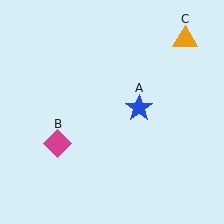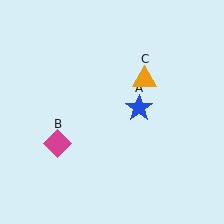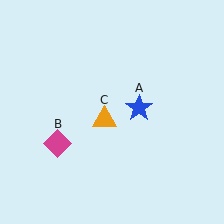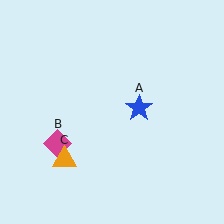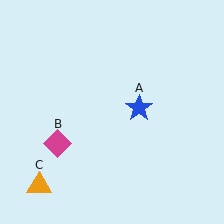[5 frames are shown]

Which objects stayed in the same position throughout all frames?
Blue star (object A) and magenta diamond (object B) remained stationary.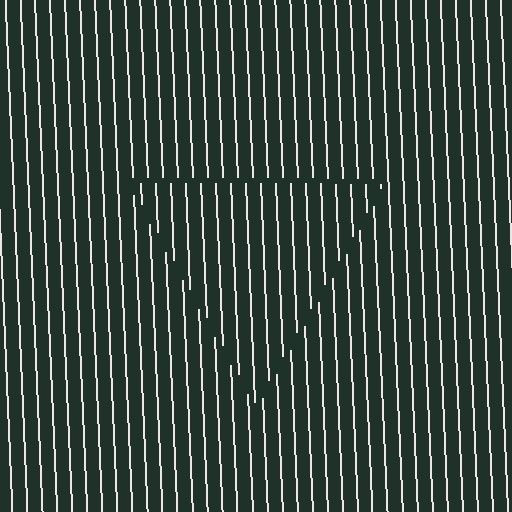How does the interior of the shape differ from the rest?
The interior of the shape contains the same grating, shifted by half a period — the contour is defined by the phase discontinuity where line-ends from the inner and outer gratings abut.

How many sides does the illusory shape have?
3 sides — the line-ends trace a triangle.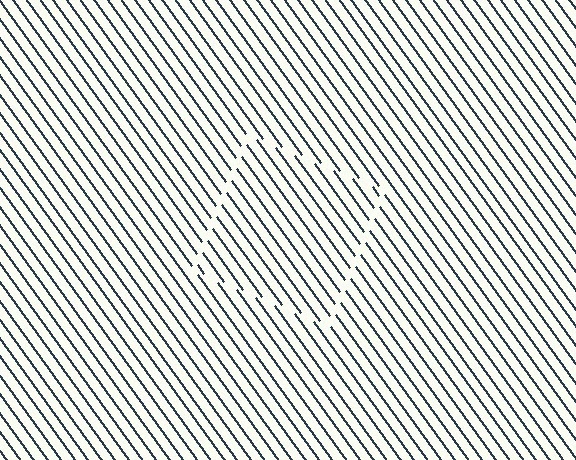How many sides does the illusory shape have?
4 sides — the line-ends trace a square.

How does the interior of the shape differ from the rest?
The interior of the shape contains the same grating, shifted by half a period — the contour is defined by the phase discontinuity where line-ends from the inner and outer gratings abut.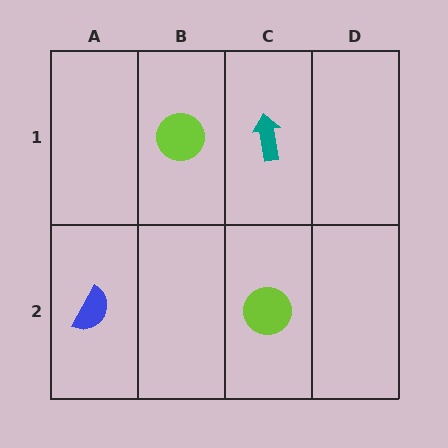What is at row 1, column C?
A teal arrow.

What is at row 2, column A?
A blue semicircle.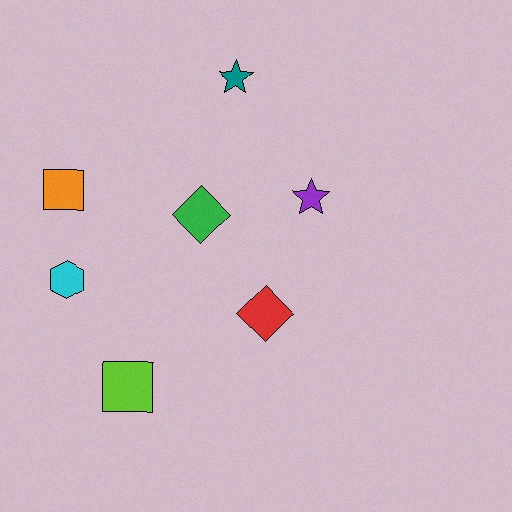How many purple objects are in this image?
There is 1 purple object.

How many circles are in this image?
There are no circles.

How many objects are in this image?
There are 7 objects.